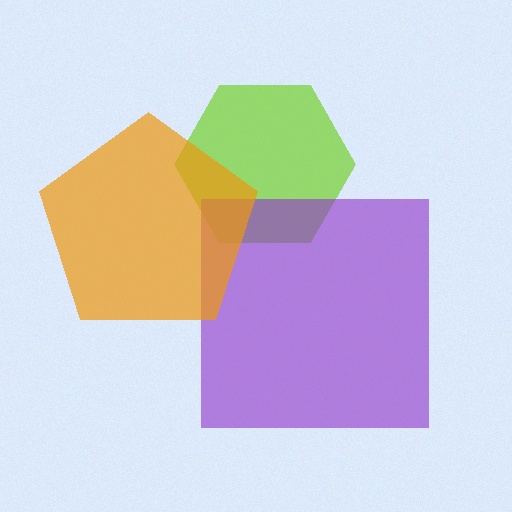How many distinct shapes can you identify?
There are 3 distinct shapes: a lime hexagon, a purple square, an orange pentagon.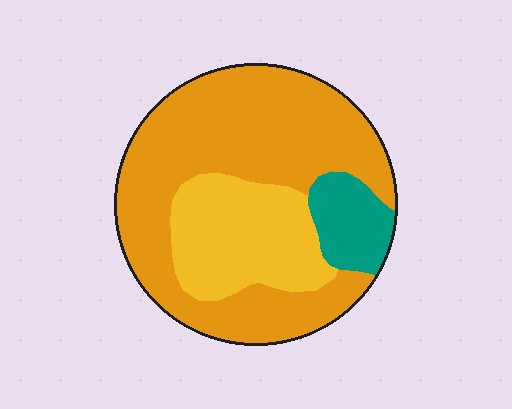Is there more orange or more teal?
Orange.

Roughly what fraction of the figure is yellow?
Yellow takes up about one quarter (1/4) of the figure.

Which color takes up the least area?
Teal, at roughly 10%.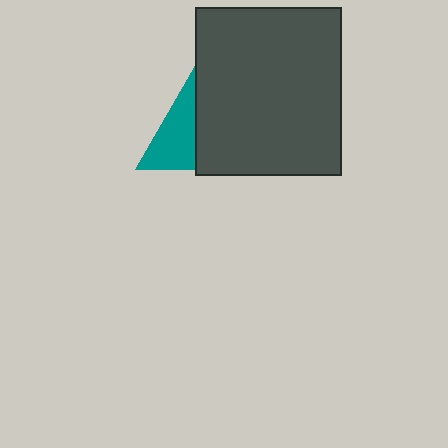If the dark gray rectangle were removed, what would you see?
You would see the complete teal triangle.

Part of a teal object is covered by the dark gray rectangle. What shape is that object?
It is a triangle.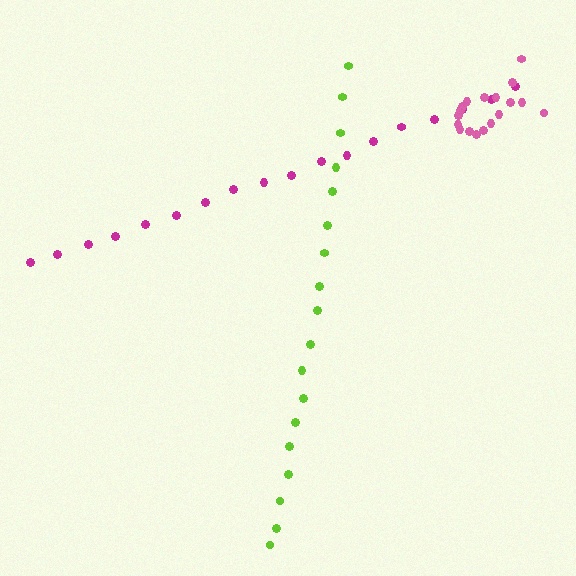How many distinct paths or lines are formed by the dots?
There are 3 distinct paths.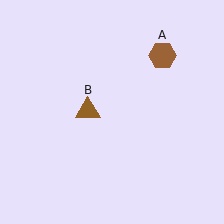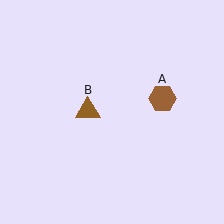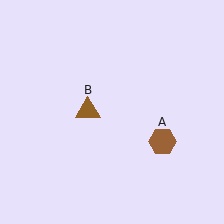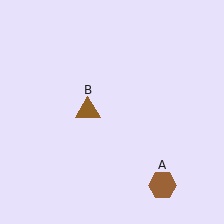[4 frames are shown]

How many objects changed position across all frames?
1 object changed position: brown hexagon (object A).